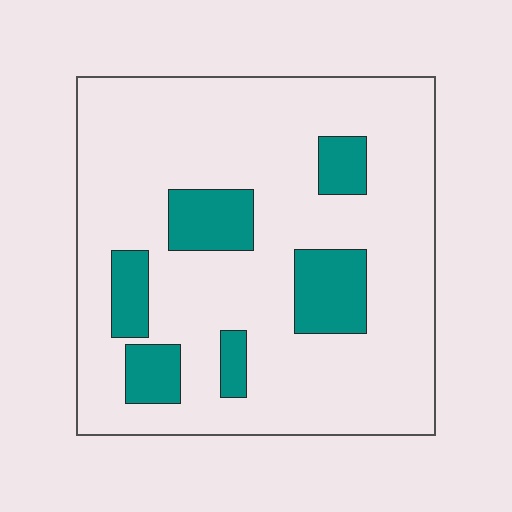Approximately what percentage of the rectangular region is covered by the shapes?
Approximately 20%.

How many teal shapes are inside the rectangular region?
6.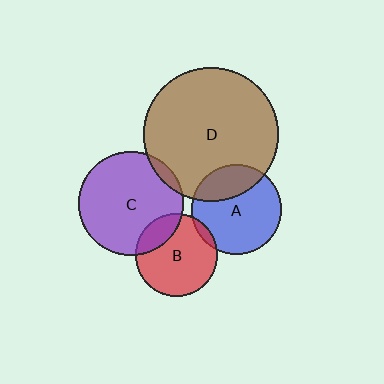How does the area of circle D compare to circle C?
Approximately 1.7 times.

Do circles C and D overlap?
Yes.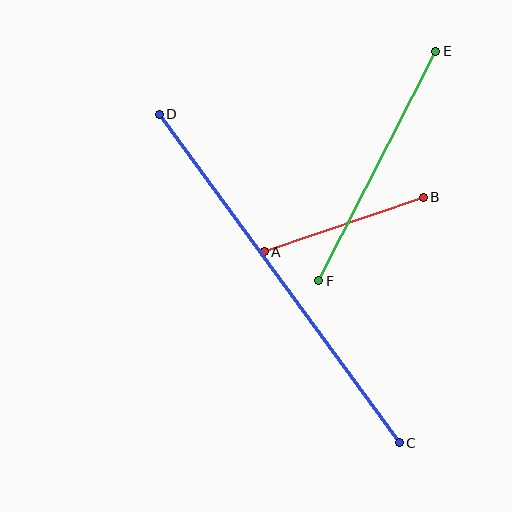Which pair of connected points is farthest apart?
Points C and D are farthest apart.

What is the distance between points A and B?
The distance is approximately 168 pixels.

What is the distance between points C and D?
The distance is approximately 407 pixels.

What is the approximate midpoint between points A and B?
The midpoint is at approximately (344, 224) pixels.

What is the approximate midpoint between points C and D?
The midpoint is at approximately (279, 278) pixels.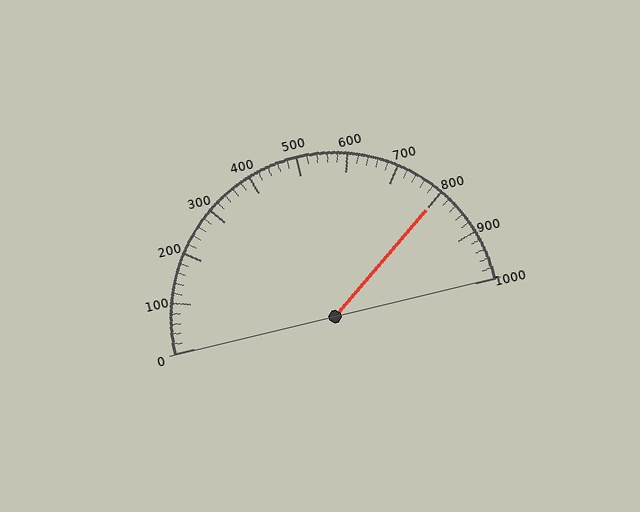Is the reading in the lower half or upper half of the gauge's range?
The reading is in the upper half of the range (0 to 1000).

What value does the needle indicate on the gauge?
The needle indicates approximately 800.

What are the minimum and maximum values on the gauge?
The gauge ranges from 0 to 1000.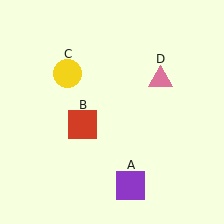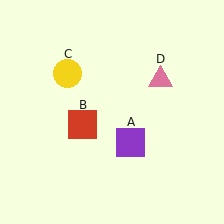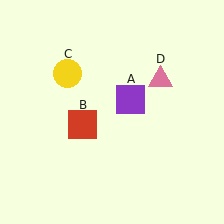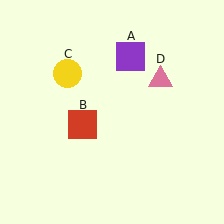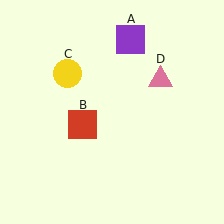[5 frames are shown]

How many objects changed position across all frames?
1 object changed position: purple square (object A).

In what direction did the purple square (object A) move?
The purple square (object A) moved up.